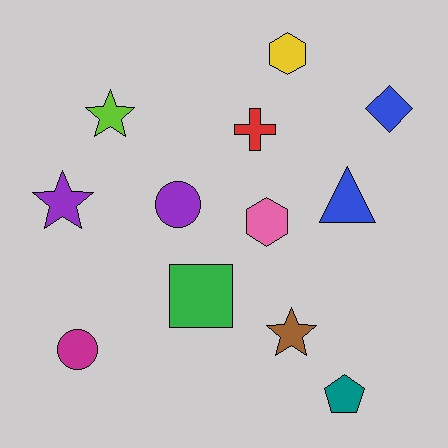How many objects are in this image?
There are 12 objects.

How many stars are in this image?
There are 3 stars.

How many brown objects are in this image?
There is 1 brown object.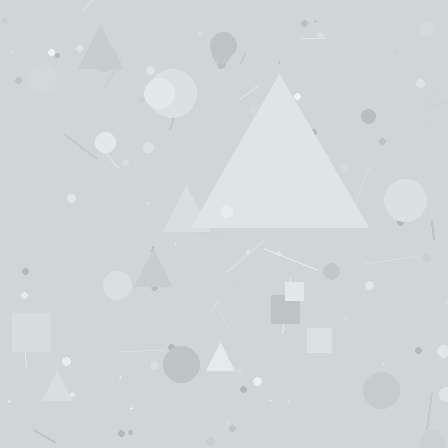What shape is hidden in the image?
A triangle is hidden in the image.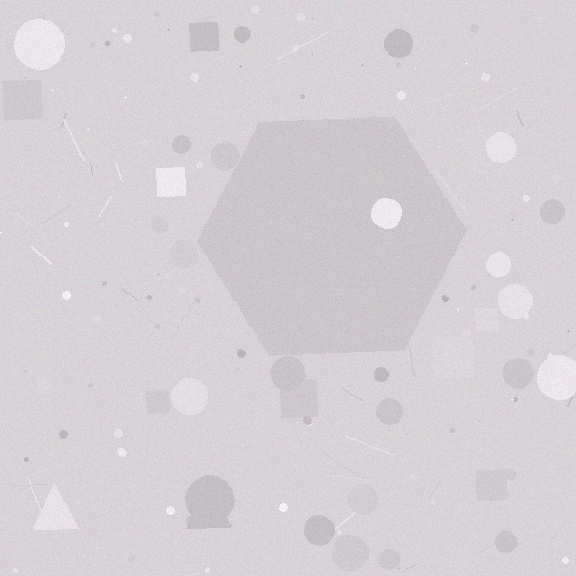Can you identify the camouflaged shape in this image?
The camouflaged shape is a hexagon.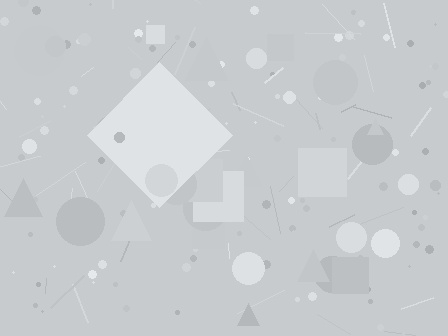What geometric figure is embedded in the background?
A diamond is embedded in the background.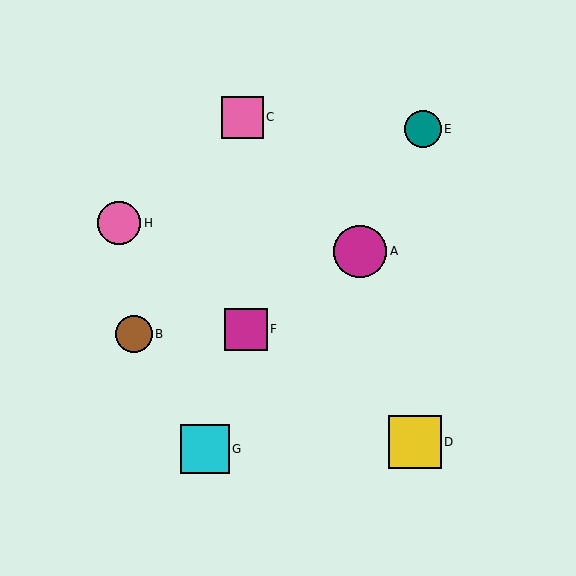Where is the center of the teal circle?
The center of the teal circle is at (423, 129).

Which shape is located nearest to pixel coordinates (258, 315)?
The magenta square (labeled F) at (246, 329) is nearest to that location.